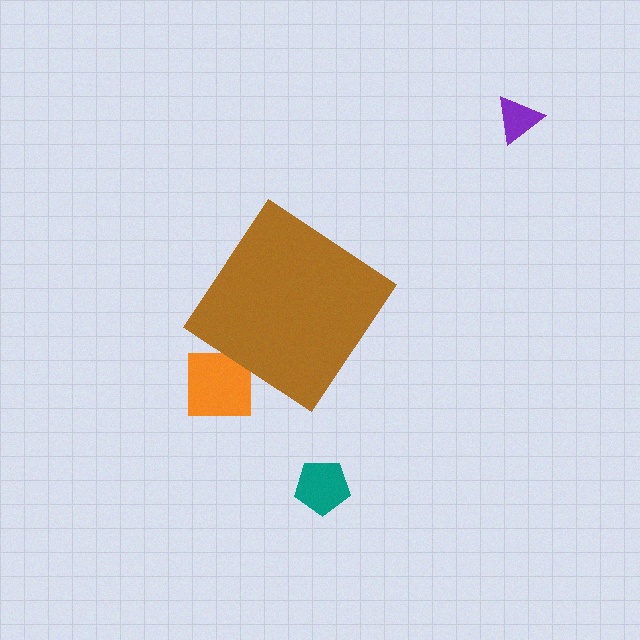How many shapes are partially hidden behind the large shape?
1 shape is partially hidden.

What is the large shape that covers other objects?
A brown diamond.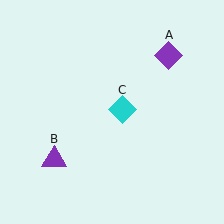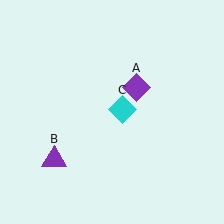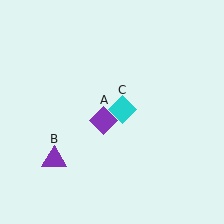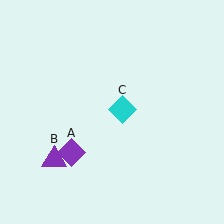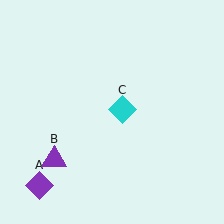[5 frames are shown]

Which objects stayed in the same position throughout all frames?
Purple triangle (object B) and cyan diamond (object C) remained stationary.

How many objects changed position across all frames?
1 object changed position: purple diamond (object A).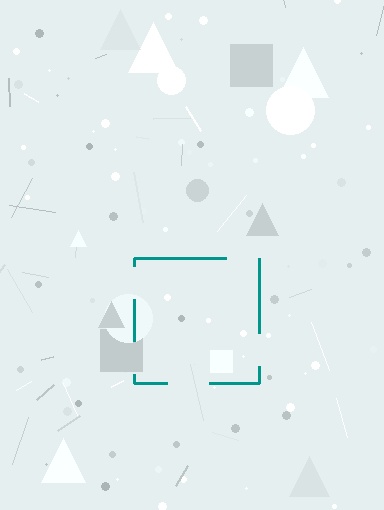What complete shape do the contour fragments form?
The contour fragments form a square.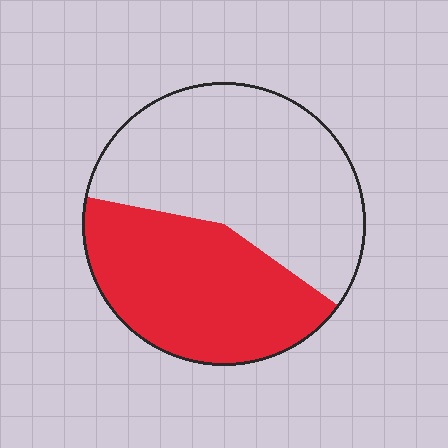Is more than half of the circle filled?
No.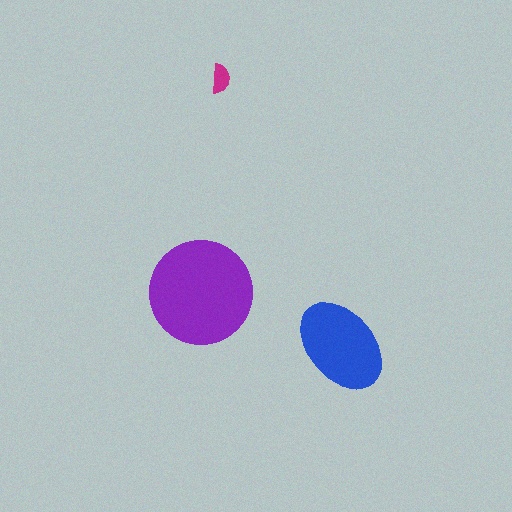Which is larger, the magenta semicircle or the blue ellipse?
The blue ellipse.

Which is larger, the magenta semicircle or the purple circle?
The purple circle.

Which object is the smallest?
The magenta semicircle.